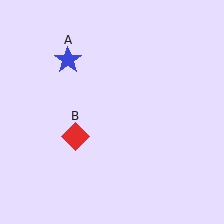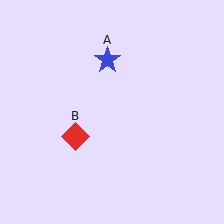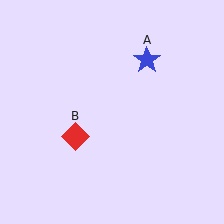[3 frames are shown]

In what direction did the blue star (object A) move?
The blue star (object A) moved right.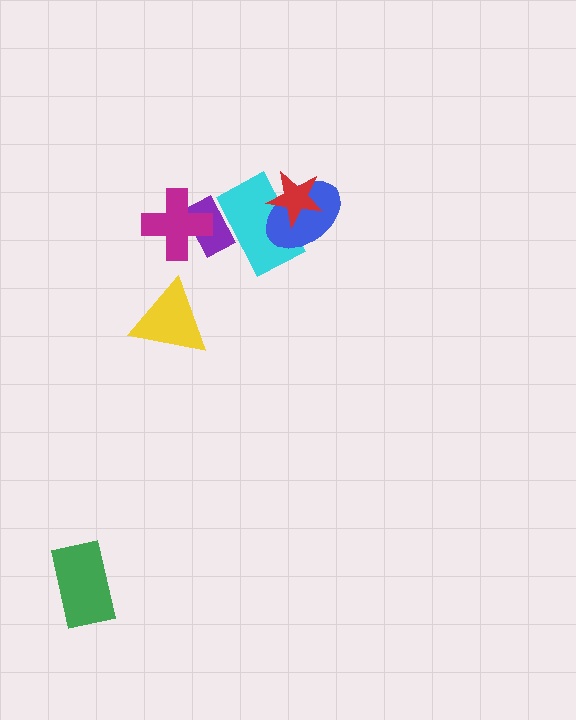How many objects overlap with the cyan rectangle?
3 objects overlap with the cyan rectangle.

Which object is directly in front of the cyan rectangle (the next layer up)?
The blue ellipse is directly in front of the cyan rectangle.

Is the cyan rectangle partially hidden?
Yes, it is partially covered by another shape.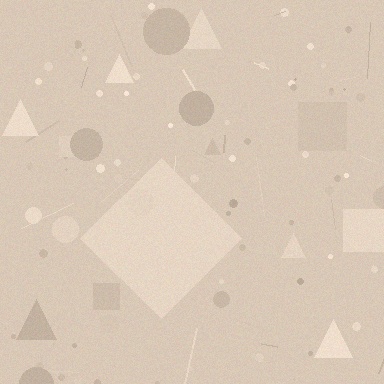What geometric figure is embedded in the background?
A diamond is embedded in the background.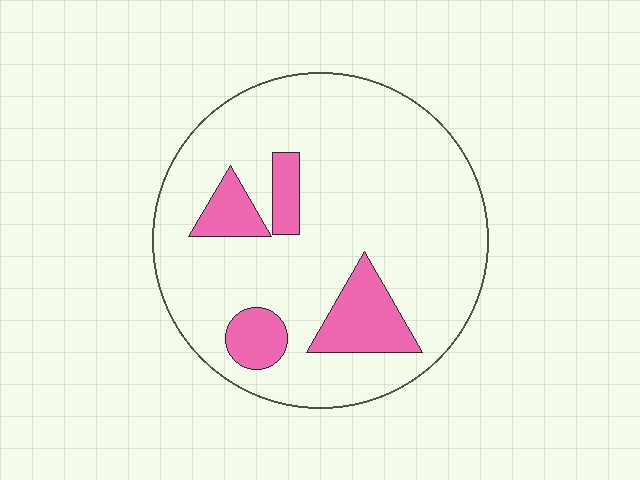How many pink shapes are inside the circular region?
4.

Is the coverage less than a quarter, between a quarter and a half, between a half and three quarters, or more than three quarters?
Less than a quarter.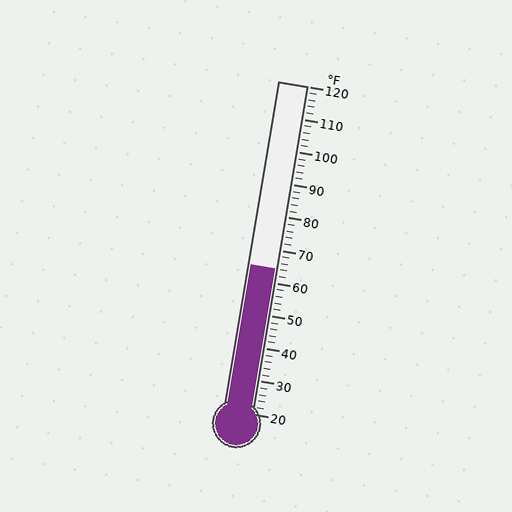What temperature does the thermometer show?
The thermometer shows approximately 64°F.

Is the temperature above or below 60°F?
The temperature is above 60°F.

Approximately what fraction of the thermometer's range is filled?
The thermometer is filled to approximately 45% of its range.